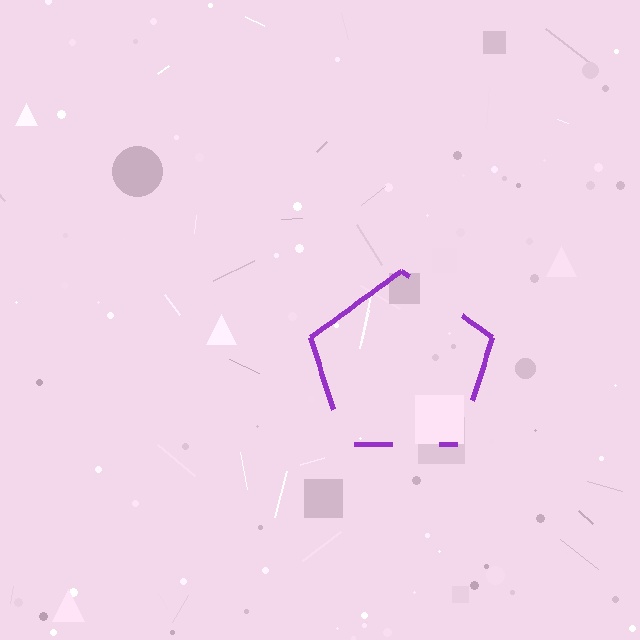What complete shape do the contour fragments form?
The contour fragments form a pentagon.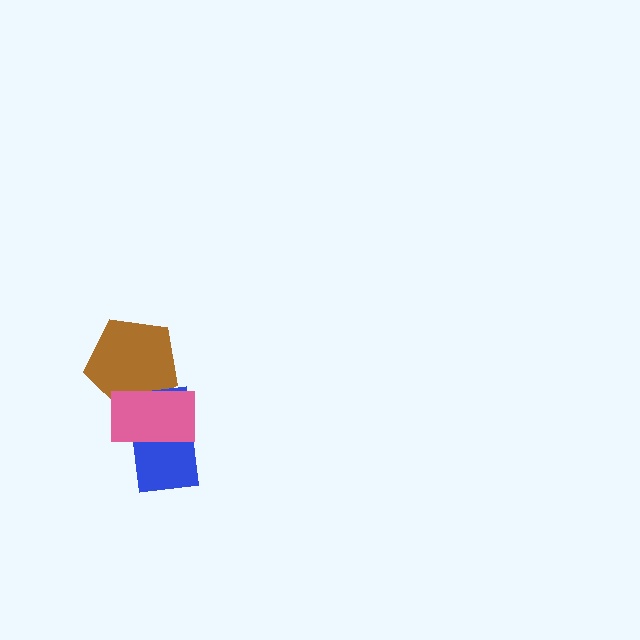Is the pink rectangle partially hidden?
No, no other shape covers it.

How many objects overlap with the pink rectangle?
2 objects overlap with the pink rectangle.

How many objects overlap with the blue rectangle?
2 objects overlap with the blue rectangle.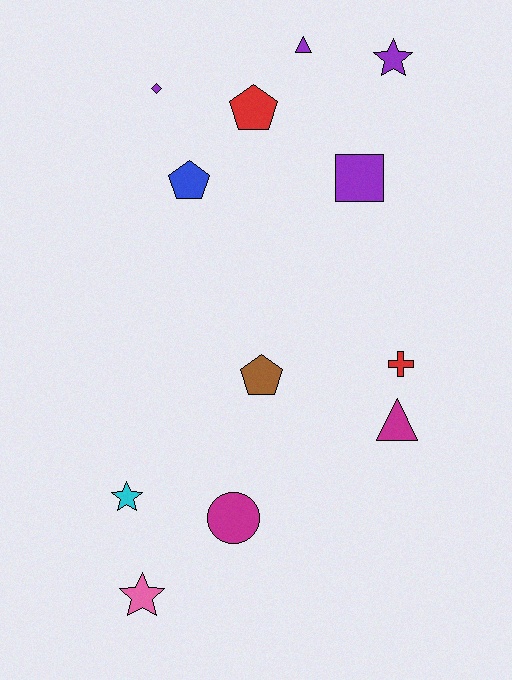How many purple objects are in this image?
There are 4 purple objects.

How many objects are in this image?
There are 12 objects.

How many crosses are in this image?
There is 1 cross.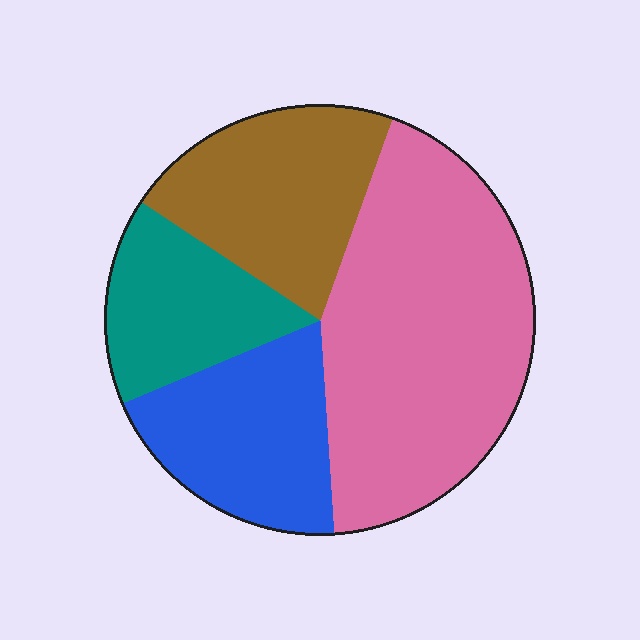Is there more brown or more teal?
Brown.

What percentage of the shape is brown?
Brown covers about 20% of the shape.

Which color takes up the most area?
Pink, at roughly 45%.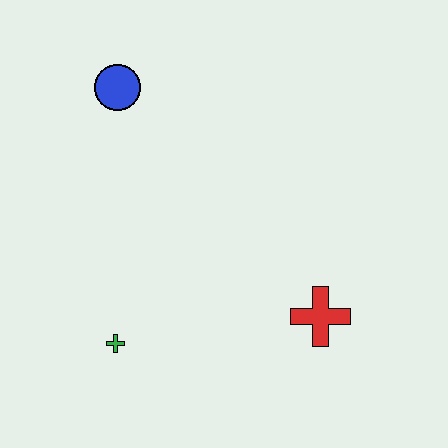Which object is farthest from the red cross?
The blue circle is farthest from the red cross.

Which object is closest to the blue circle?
The green cross is closest to the blue circle.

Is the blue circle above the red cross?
Yes